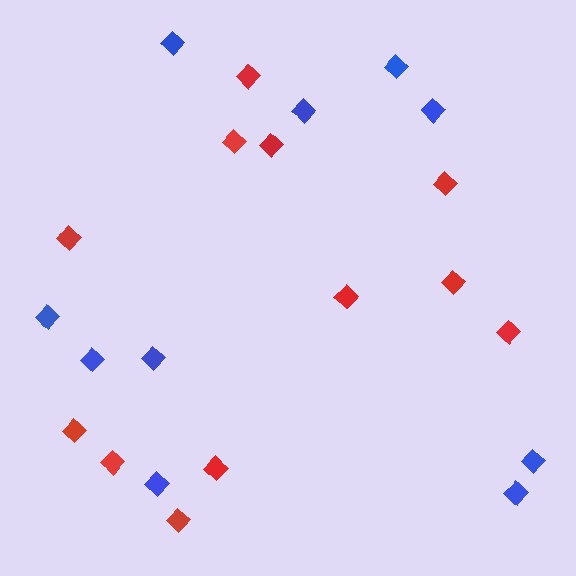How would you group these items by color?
There are 2 groups: one group of red diamonds (12) and one group of blue diamonds (10).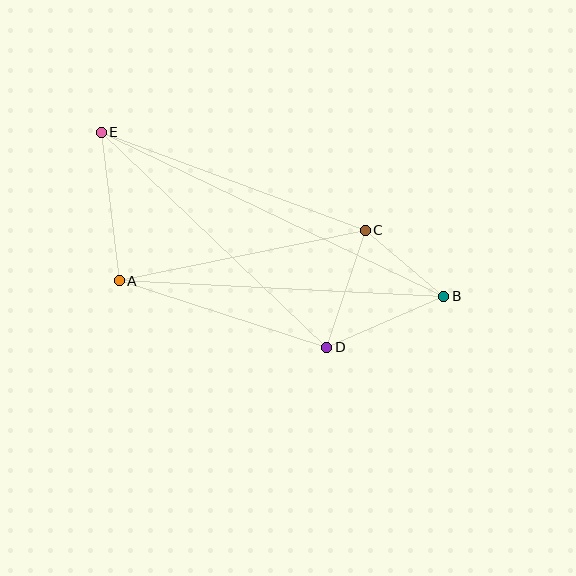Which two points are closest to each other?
Points B and C are closest to each other.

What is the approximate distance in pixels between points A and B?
The distance between A and B is approximately 325 pixels.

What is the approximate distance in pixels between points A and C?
The distance between A and C is approximately 251 pixels.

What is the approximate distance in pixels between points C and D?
The distance between C and D is approximately 123 pixels.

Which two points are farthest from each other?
Points B and E are farthest from each other.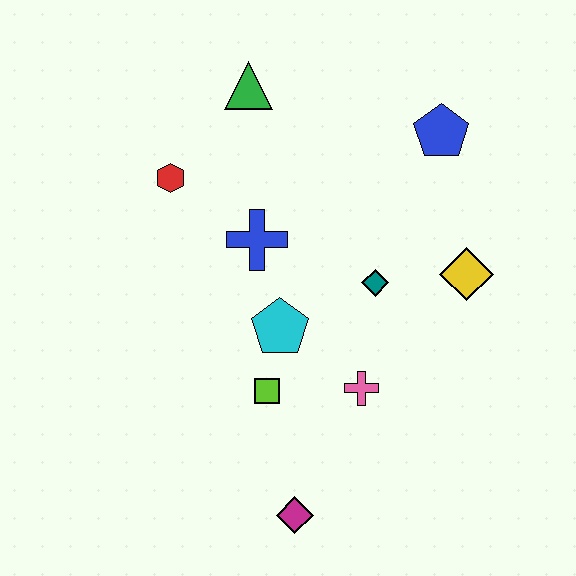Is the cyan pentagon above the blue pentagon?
No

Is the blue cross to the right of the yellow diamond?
No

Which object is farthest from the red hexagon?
The magenta diamond is farthest from the red hexagon.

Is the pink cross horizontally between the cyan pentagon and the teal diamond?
Yes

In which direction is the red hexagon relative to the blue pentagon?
The red hexagon is to the left of the blue pentagon.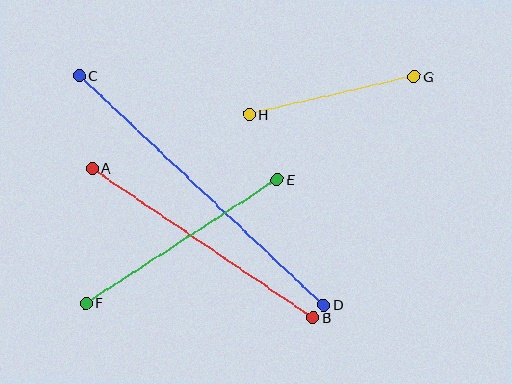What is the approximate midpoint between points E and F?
The midpoint is at approximately (182, 241) pixels.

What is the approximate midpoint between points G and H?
The midpoint is at approximately (332, 96) pixels.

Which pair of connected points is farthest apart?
Points C and D are farthest apart.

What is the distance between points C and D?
The distance is approximately 335 pixels.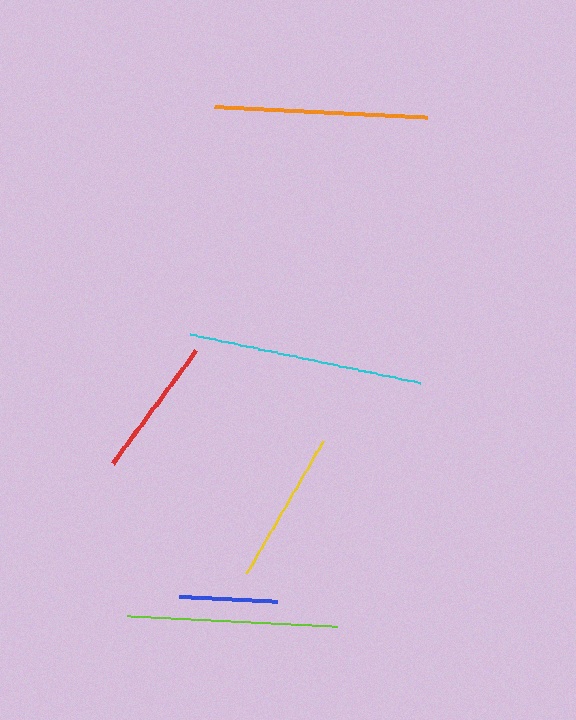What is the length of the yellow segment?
The yellow segment is approximately 153 pixels long.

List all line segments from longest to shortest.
From longest to shortest: cyan, orange, lime, yellow, red, blue.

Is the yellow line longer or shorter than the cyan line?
The cyan line is longer than the yellow line.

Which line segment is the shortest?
The blue line is the shortest at approximately 98 pixels.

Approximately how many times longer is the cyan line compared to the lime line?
The cyan line is approximately 1.1 times the length of the lime line.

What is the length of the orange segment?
The orange segment is approximately 213 pixels long.